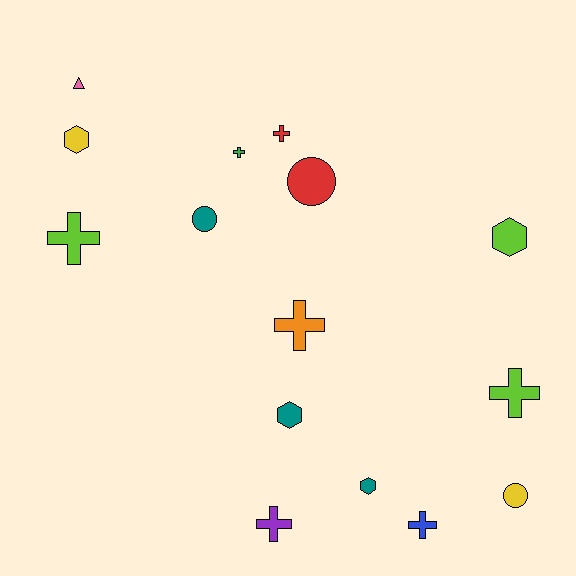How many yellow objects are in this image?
There are 2 yellow objects.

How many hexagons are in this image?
There are 4 hexagons.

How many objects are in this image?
There are 15 objects.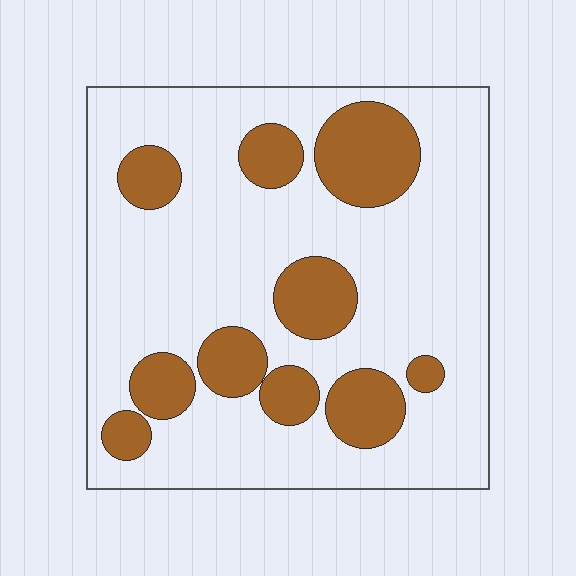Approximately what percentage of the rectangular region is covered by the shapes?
Approximately 25%.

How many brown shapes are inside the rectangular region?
10.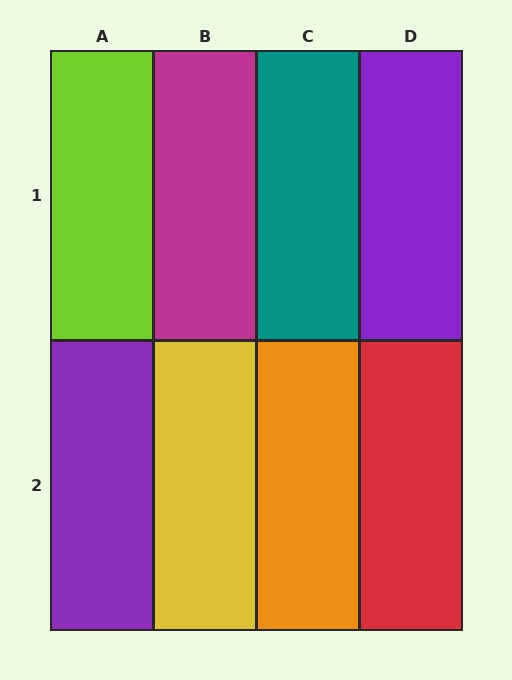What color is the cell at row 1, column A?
Lime.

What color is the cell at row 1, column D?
Purple.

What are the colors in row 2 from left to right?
Purple, yellow, orange, red.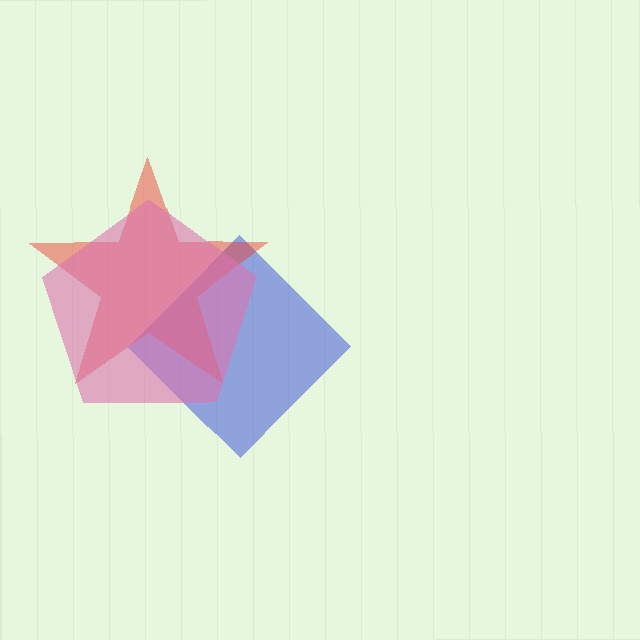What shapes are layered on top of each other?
The layered shapes are: a blue diamond, a red star, a pink pentagon.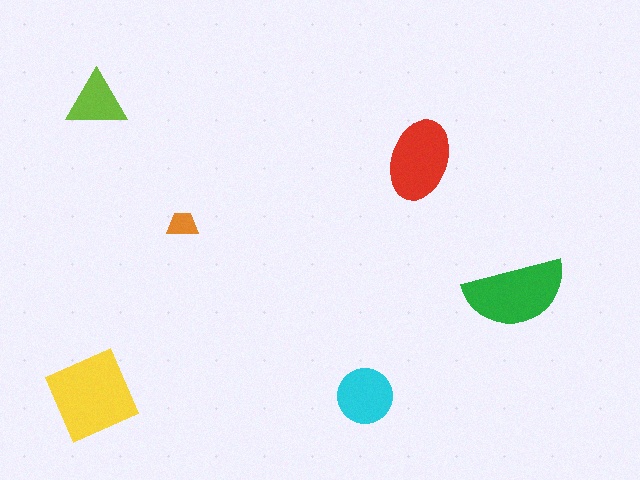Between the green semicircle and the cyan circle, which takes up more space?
The green semicircle.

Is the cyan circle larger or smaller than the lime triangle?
Larger.